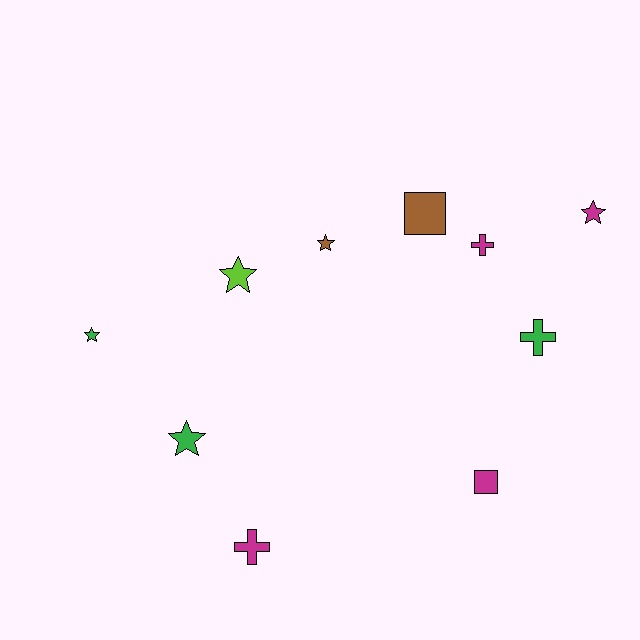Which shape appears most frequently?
Star, with 5 objects.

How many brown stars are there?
There is 1 brown star.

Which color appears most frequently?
Magenta, with 4 objects.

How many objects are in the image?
There are 10 objects.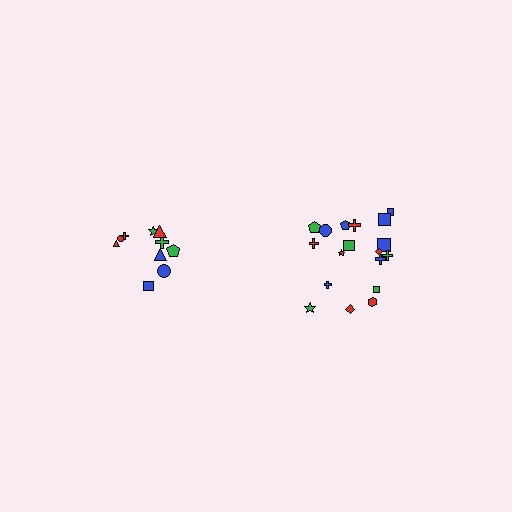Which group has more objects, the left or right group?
The right group.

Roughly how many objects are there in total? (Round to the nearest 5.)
Roughly 30 objects in total.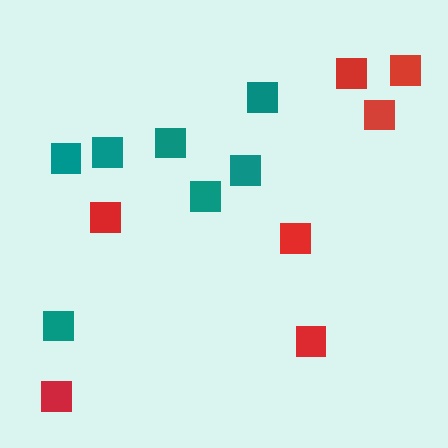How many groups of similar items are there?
There are 2 groups: one group of teal squares (7) and one group of red squares (7).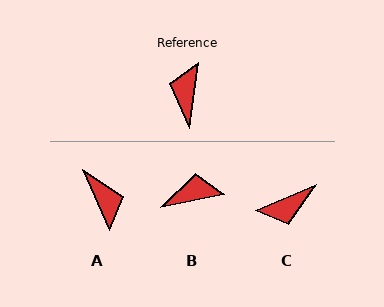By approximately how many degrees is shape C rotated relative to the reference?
Approximately 121 degrees counter-clockwise.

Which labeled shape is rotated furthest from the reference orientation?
A, about 147 degrees away.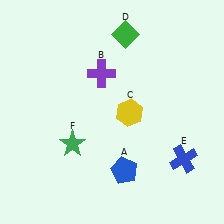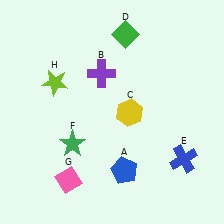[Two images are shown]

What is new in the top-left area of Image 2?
A lime star (H) was added in the top-left area of Image 2.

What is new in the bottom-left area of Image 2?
A pink diamond (G) was added in the bottom-left area of Image 2.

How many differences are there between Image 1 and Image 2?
There are 2 differences between the two images.